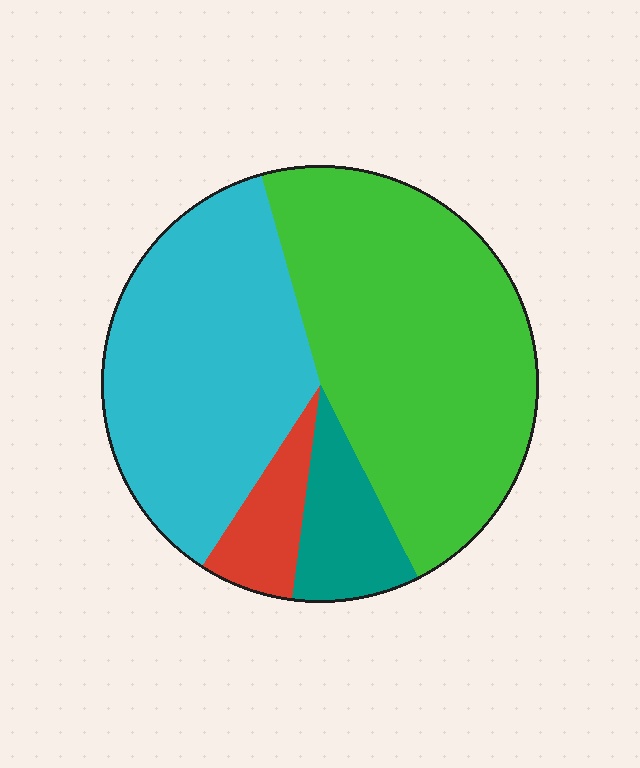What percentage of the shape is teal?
Teal takes up less than a quarter of the shape.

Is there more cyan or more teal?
Cyan.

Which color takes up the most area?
Green, at roughly 45%.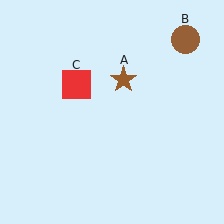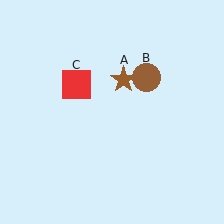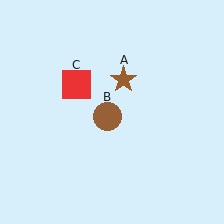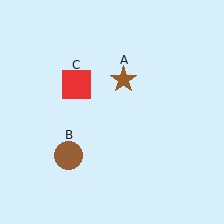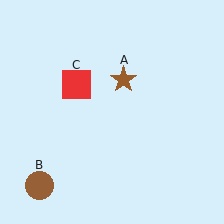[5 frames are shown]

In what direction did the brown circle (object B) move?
The brown circle (object B) moved down and to the left.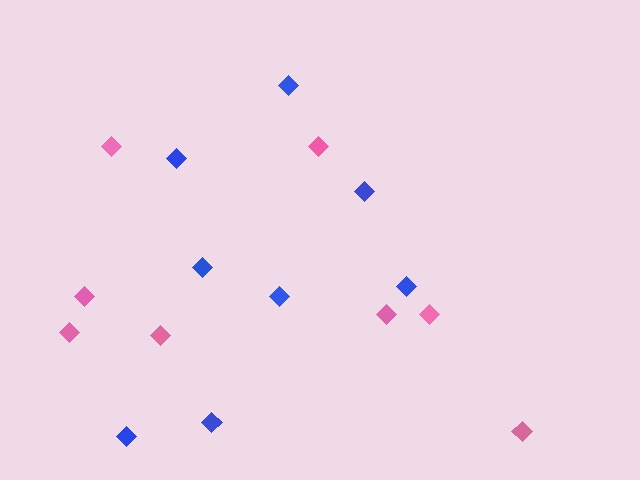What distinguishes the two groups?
There are 2 groups: one group of blue diamonds (8) and one group of pink diamonds (8).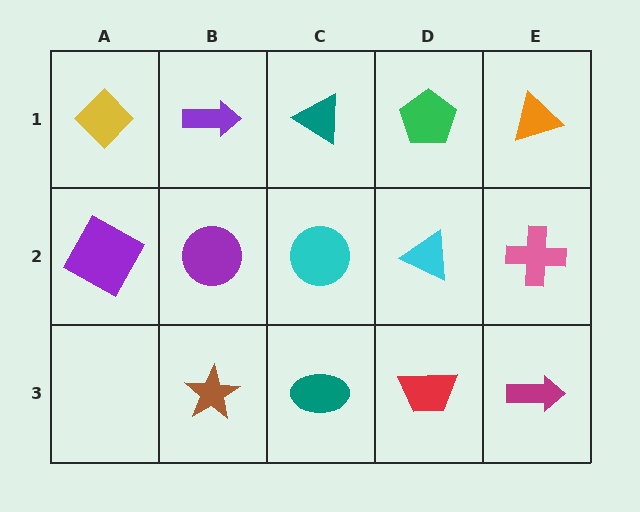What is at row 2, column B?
A purple circle.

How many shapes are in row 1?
5 shapes.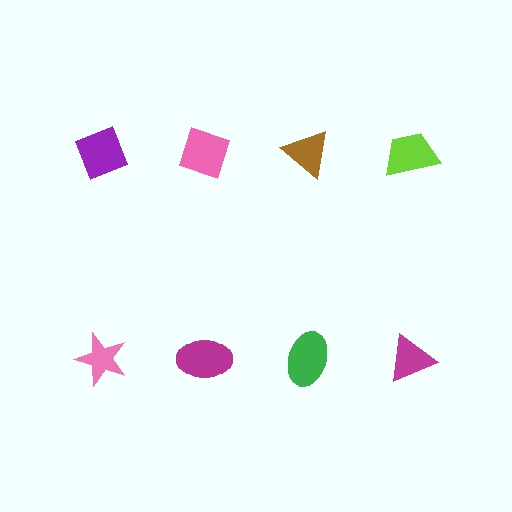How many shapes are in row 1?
4 shapes.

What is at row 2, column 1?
A pink star.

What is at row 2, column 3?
A green ellipse.